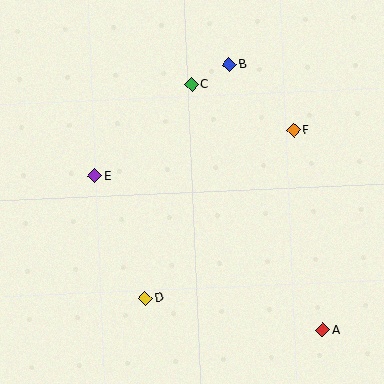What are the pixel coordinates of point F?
Point F is at (294, 130).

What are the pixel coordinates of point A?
Point A is at (323, 330).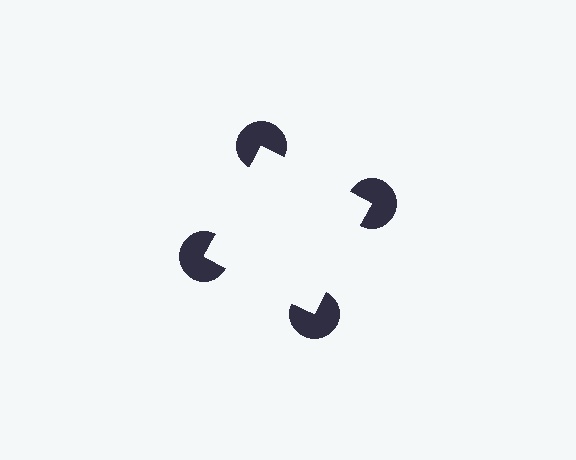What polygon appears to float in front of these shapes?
An illusory square — its edges are inferred from the aligned wedge cuts in the pac-man discs, not physically drawn.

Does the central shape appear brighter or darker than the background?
It typically appears slightly brighter than the background, even though no actual brightness change is drawn.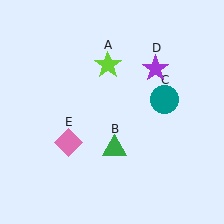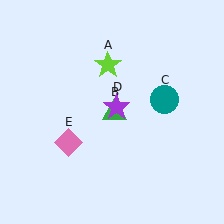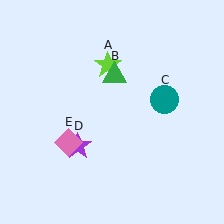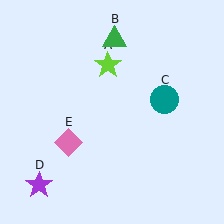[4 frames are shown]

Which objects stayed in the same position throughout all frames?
Lime star (object A) and teal circle (object C) and pink diamond (object E) remained stationary.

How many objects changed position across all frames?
2 objects changed position: green triangle (object B), purple star (object D).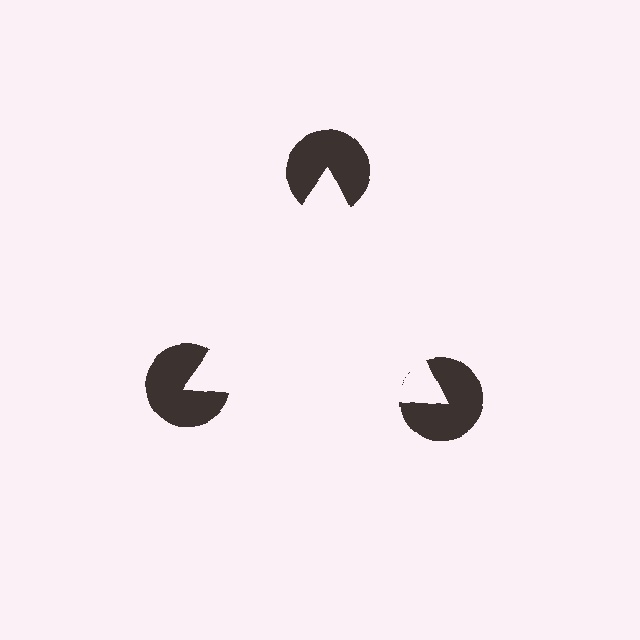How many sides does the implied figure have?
3 sides.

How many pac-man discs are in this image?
There are 3 — one at each vertex of the illusory triangle.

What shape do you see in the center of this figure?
An illusory triangle — its edges are inferred from the aligned wedge cuts in the pac-man discs, not physically drawn.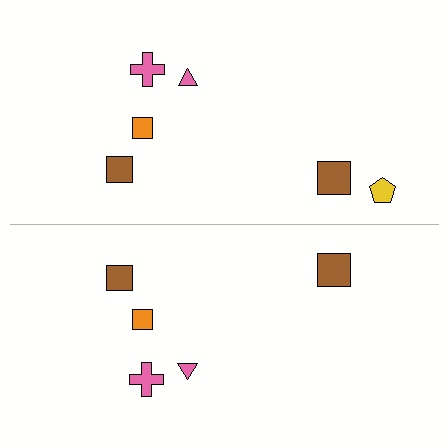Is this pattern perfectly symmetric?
No, the pattern is not perfectly symmetric. A yellow pentagon is missing from the bottom side.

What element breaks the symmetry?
A yellow pentagon is missing from the bottom side.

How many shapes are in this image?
There are 11 shapes in this image.